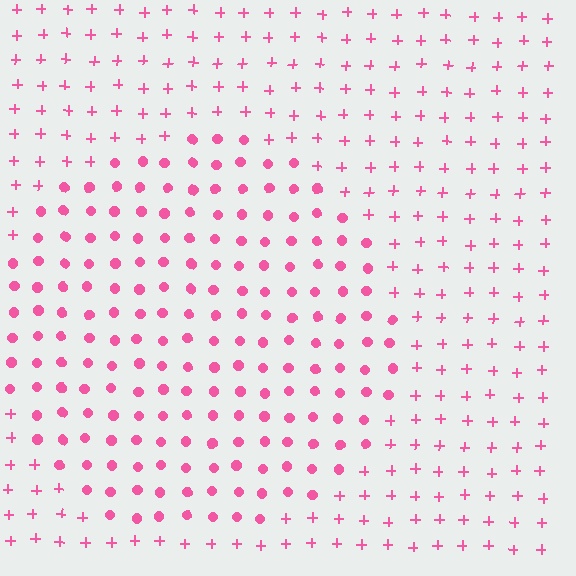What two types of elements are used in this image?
The image uses circles inside the circle region and plus signs outside it.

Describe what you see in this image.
The image is filled with small pink elements arranged in a uniform grid. A circle-shaped region contains circles, while the surrounding area contains plus signs. The boundary is defined purely by the change in element shape.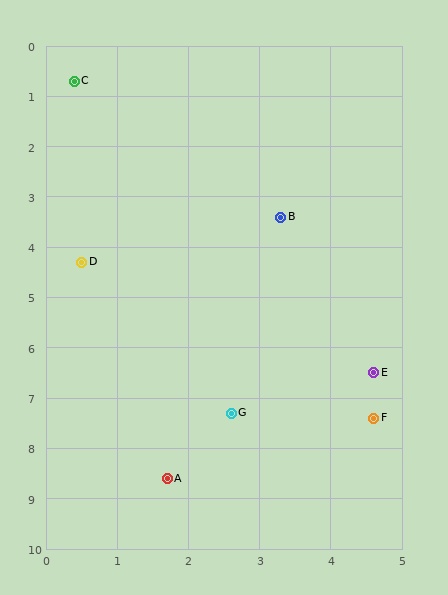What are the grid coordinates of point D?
Point D is at approximately (0.5, 4.3).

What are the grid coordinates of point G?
Point G is at approximately (2.6, 7.3).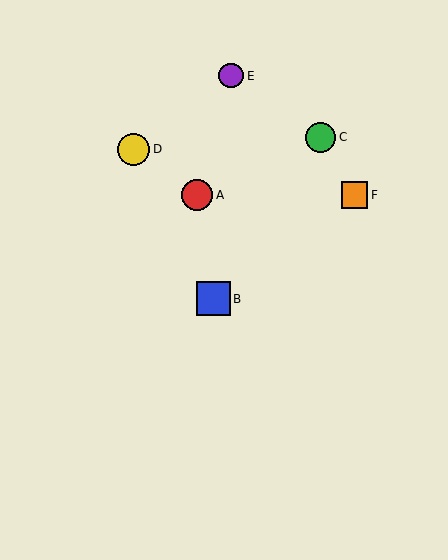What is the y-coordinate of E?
Object E is at y≈76.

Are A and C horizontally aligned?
No, A is at y≈195 and C is at y≈137.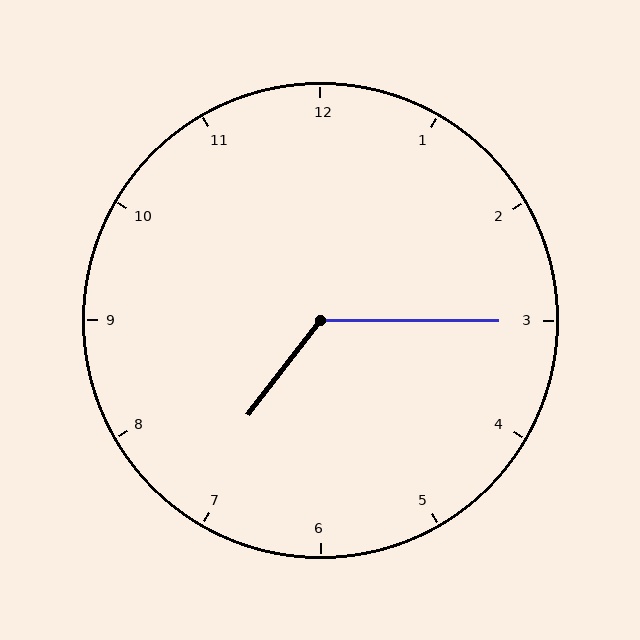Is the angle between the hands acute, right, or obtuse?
It is obtuse.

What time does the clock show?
7:15.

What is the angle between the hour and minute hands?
Approximately 128 degrees.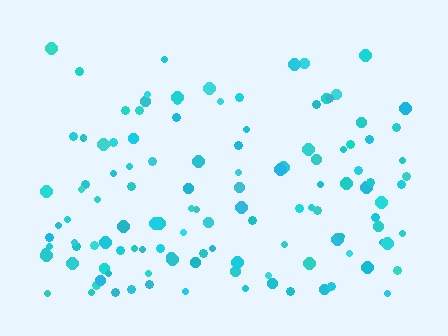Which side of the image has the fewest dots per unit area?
The top.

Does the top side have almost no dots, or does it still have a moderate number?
Still a moderate number, just noticeably fewer than the bottom.